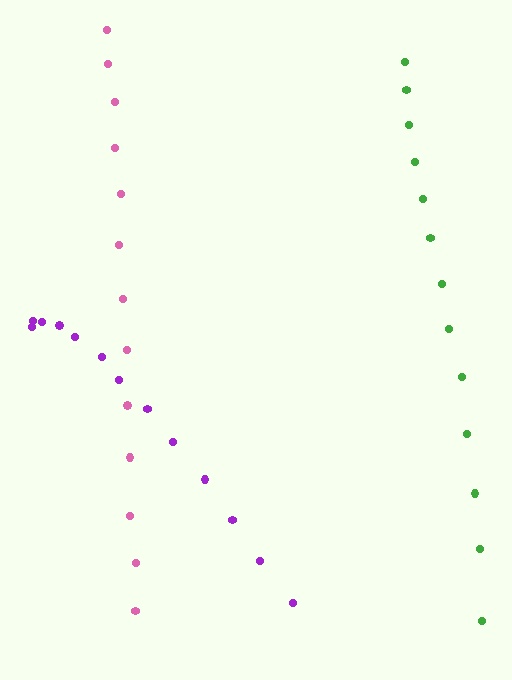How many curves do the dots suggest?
There are 3 distinct paths.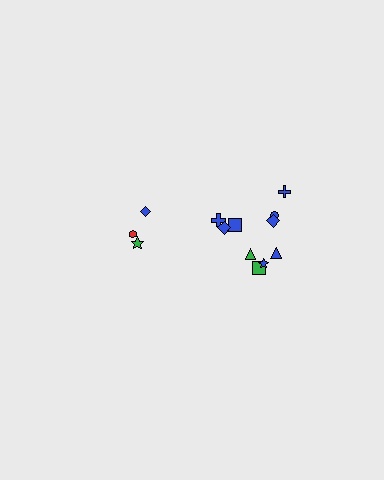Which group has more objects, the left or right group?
The right group.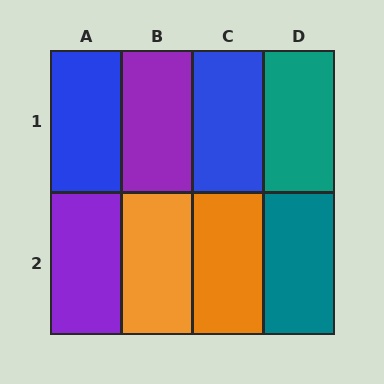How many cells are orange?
2 cells are orange.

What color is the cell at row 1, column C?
Blue.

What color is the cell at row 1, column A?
Blue.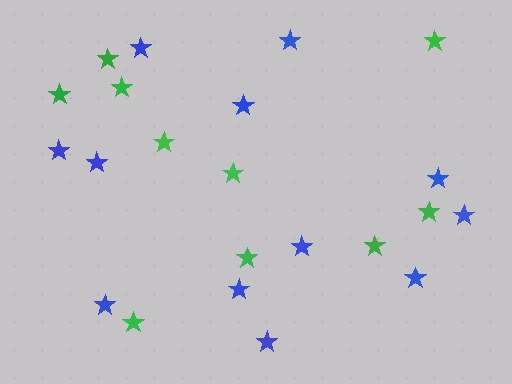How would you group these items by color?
There are 2 groups: one group of green stars (10) and one group of blue stars (12).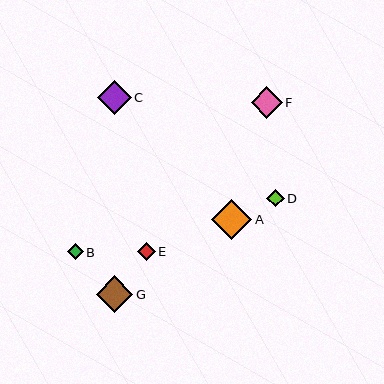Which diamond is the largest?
Diamond A is the largest with a size of approximately 41 pixels.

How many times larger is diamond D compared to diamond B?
Diamond D is approximately 1.1 times the size of diamond B.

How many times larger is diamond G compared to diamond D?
Diamond G is approximately 2.1 times the size of diamond D.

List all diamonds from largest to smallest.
From largest to smallest: A, G, C, F, E, D, B.